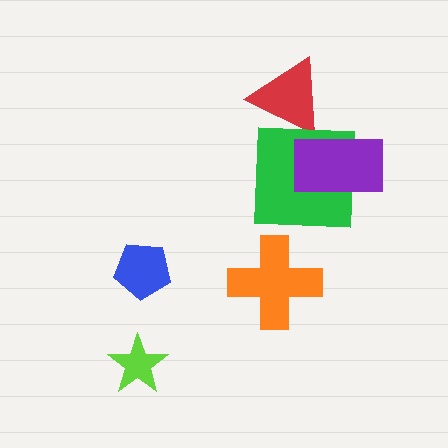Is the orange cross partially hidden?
No, no other shape covers it.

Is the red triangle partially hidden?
Yes, it is partially covered by another shape.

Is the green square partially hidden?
Yes, it is partially covered by another shape.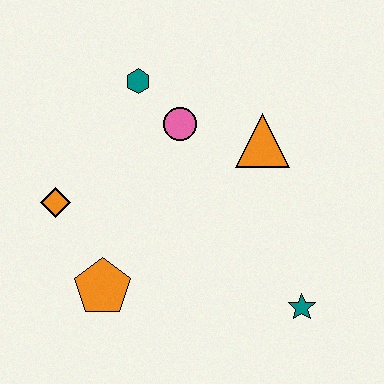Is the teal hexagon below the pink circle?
No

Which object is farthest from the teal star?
The teal hexagon is farthest from the teal star.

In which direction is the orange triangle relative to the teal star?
The orange triangle is above the teal star.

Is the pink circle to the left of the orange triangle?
Yes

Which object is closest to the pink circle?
The teal hexagon is closest to the pink circle.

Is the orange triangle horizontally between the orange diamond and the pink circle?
No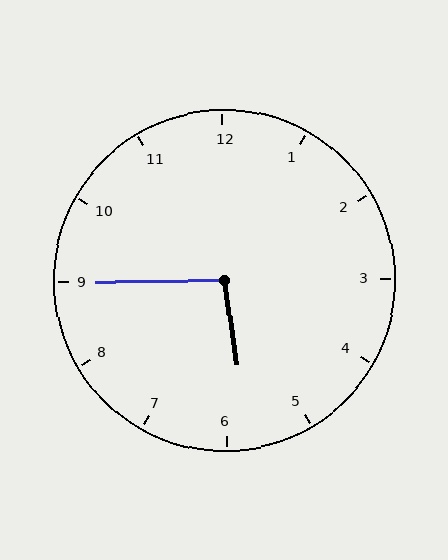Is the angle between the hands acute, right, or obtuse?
It is obtuse.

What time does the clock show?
5:45.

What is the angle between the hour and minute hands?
Approximately 98 degrees.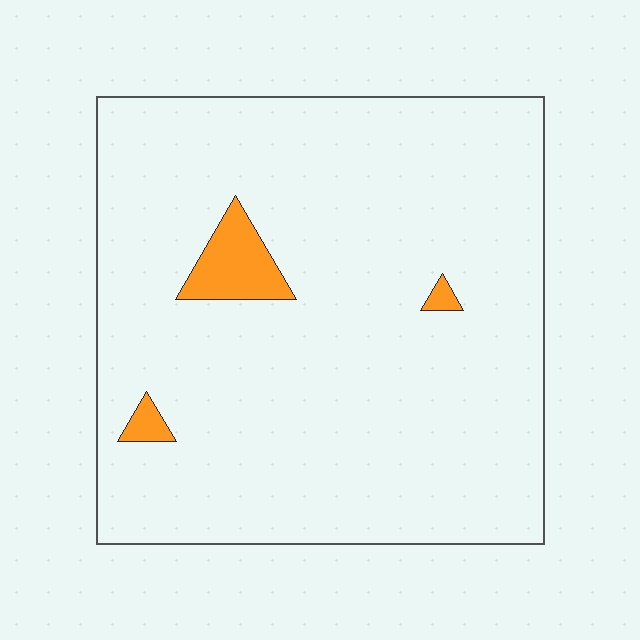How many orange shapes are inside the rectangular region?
3.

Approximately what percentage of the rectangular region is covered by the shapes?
Approximately 5%.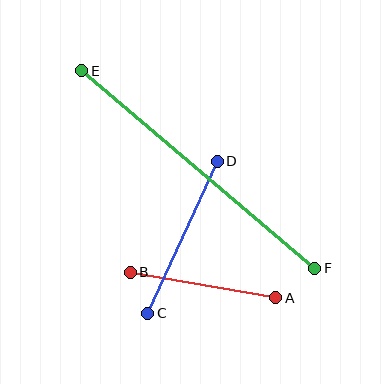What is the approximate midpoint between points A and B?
The midpoint is at approximately (203, 285) pixels.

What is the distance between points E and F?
The distance is approximately 306 pixels.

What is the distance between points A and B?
The distance is approximately 148 pixels.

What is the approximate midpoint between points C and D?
The midpoint is at approximately (183, 237) pixels.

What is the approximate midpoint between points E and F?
The midpoint is at approximately (198, 169) pixels.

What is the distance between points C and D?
The distance is approximately 167 pixels.